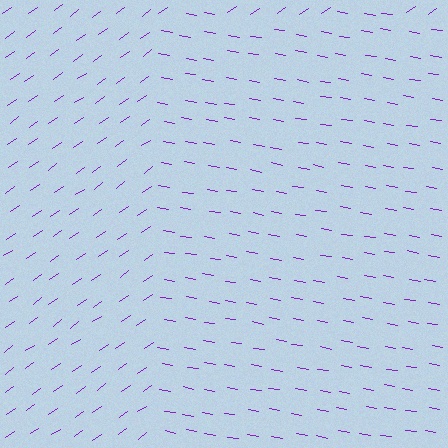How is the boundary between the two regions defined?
The boundary is defined purely by a change in line orientation (approximately 45 degrees difference). All lines are the same color and thickness.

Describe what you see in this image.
The image is filled with small purple line segments. A rectangle region in the image has lines oriented differently from the surrounding lines, creating a visible texture boundary.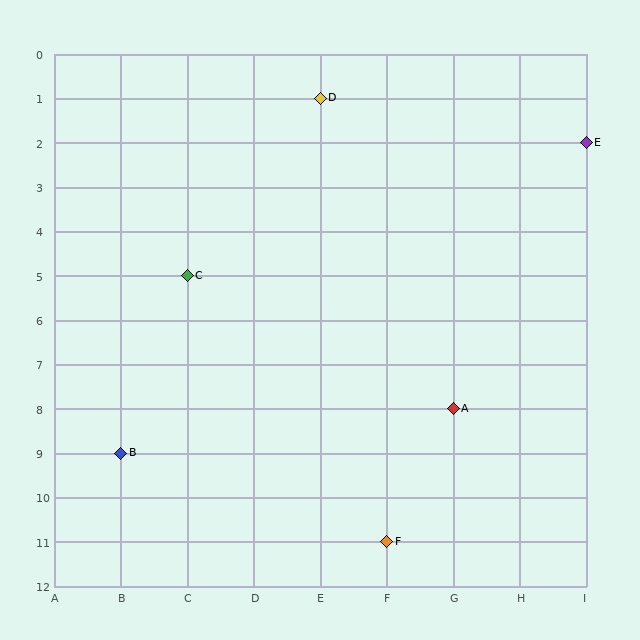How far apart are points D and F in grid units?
Points D and F are 1 column and 10 rows apart (about 10.0 grid units diagonally).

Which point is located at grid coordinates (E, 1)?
Point D is at (E, 1).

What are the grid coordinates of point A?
Point A is at grid coordinates (G, 8).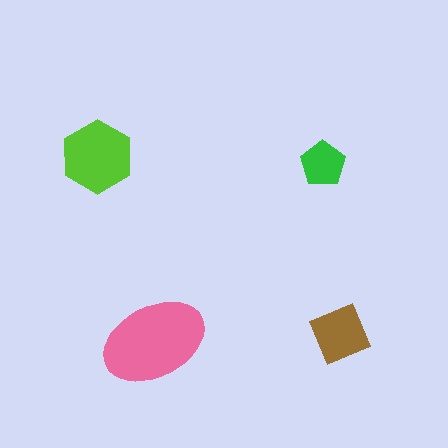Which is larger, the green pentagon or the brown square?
The brown square.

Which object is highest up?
The lime hexagon is topmost.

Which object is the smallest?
The green pentagon.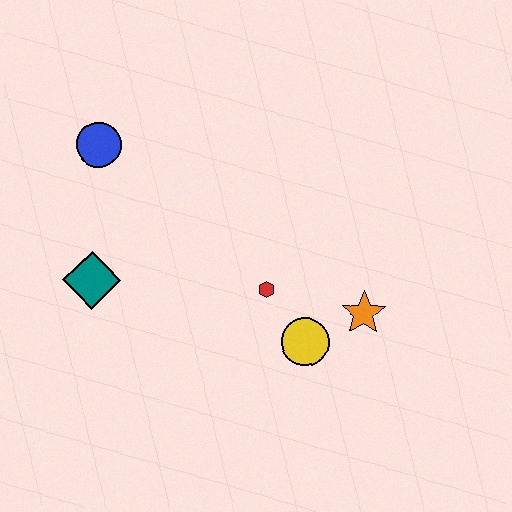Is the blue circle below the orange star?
No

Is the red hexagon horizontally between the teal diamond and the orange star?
Yes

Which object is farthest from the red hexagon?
The blue circle is farthest from the red hexagon.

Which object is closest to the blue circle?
The teal diamond is closest to the blue circle.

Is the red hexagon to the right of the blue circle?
Yes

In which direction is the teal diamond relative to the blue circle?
The teal diamond is below the blue circle.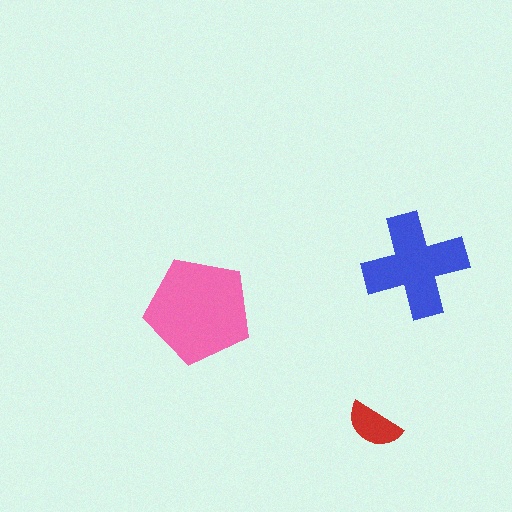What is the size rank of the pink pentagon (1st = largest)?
1st.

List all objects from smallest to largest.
The red semicircle, the blue cross, the pink pentagon.